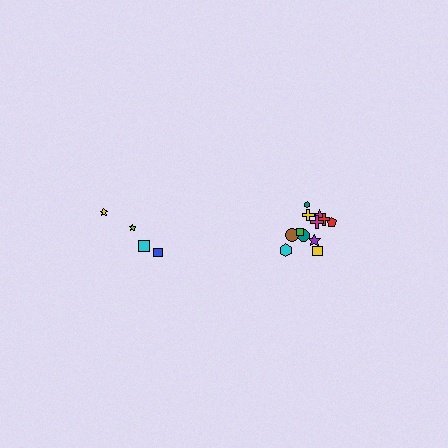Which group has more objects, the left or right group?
The right group.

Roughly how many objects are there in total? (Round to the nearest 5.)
Roughly 15 objects in total.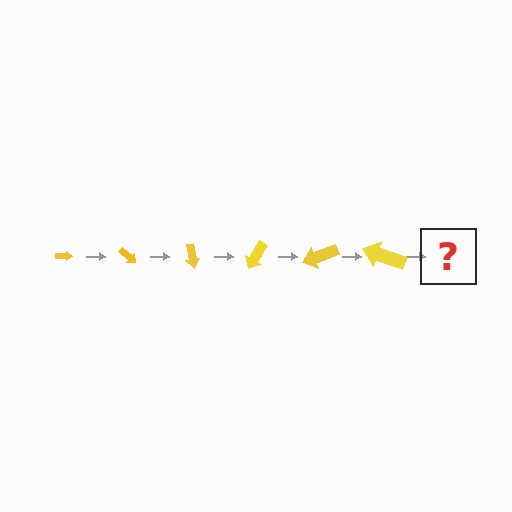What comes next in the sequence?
The next element should be an arrow, larger than the previous one and rotated 240 degrees from the start.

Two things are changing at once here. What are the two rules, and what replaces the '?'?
The two rules are that the arrow grows larger each step and it rotates 40 degrees each step. The '?' should be an arrow, larger than the previous one and rotated 240 degrees from the start.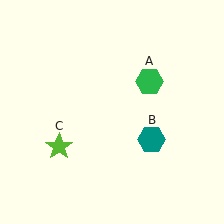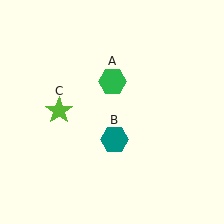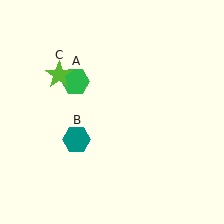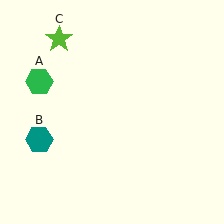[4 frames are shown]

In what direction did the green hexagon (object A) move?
The green hexagon (object A) moved left.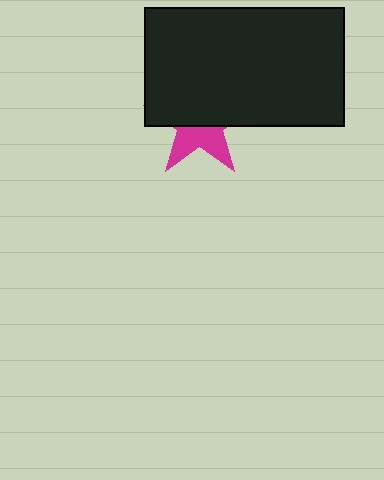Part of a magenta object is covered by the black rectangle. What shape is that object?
It is a star.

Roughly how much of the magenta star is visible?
A small part of it is visible (roughly 41%).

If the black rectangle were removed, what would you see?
You would see the complete magenta star.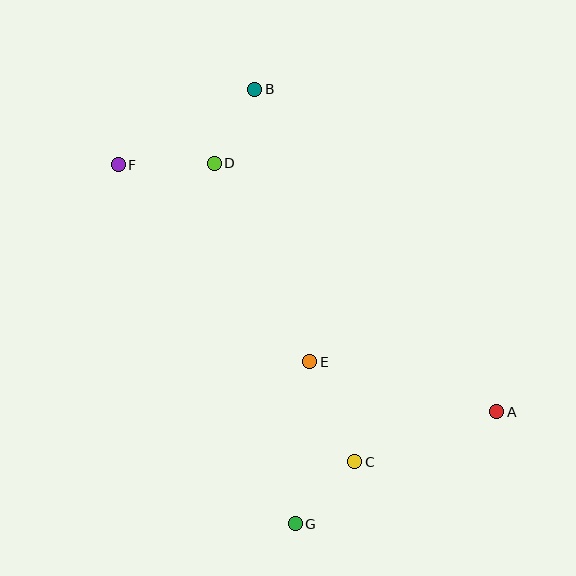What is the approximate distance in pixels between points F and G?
The distance between F and G is approximately 400 pixels.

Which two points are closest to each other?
Points B and D are closest to each other.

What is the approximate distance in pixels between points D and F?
The distance between D and F is approximately 96 pixels.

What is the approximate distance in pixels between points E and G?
The distance between E and G is approximately 162 pixels.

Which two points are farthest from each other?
Points A and F are farthest from each other.